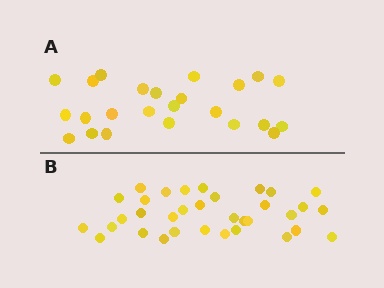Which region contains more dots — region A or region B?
Region B (the bottom region) has more dots.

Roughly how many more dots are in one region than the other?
Region B has roughly 10 or so more dots than region A.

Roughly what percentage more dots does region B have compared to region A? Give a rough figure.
About 40% more.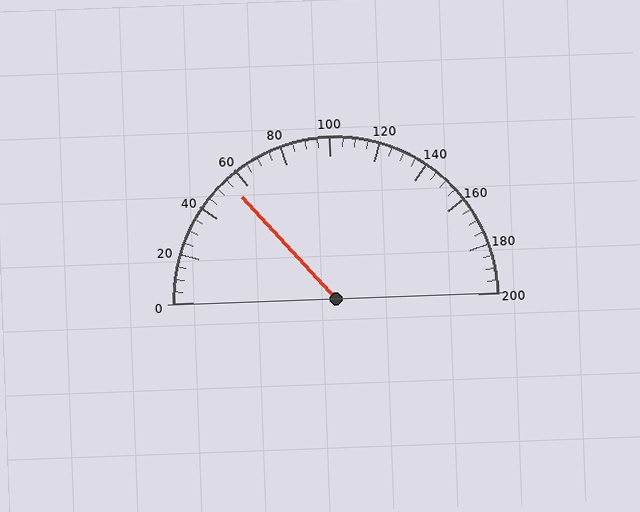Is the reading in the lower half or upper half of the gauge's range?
The reading is in the lower half of the range (0 to 200).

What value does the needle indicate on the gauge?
The needle indicates approximately 55.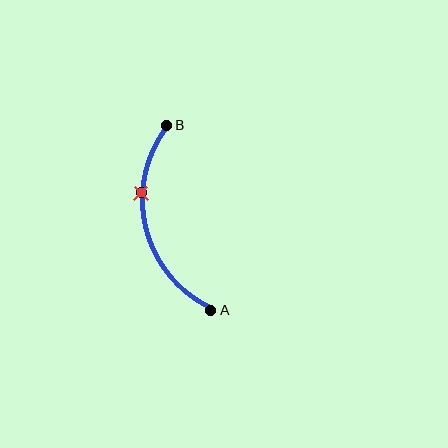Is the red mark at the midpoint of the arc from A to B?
No. The red mark lies on the arc but is closer to endpoint B. The arc midpoint would be at the point on the curve equidistant along the arc from both A and B.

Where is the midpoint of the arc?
The arc midpoint is the point on the curve farthest from the straight line joining A and B. It sits to the left of that line.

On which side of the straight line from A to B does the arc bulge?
The arc bulges to the left of the straight line connecting A and B.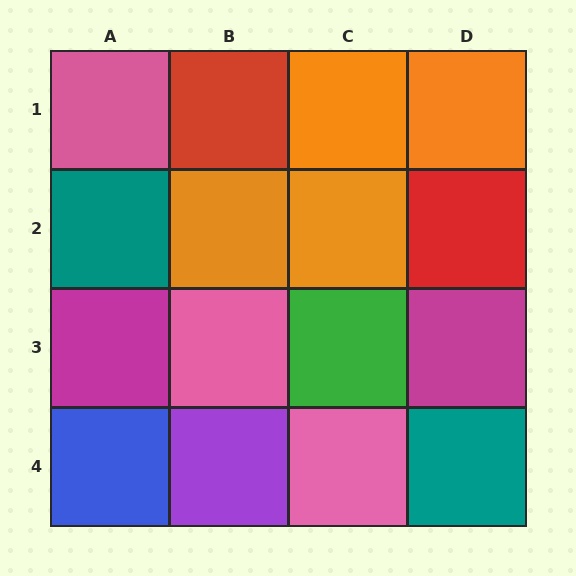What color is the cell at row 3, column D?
Magenta.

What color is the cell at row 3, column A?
Magenta.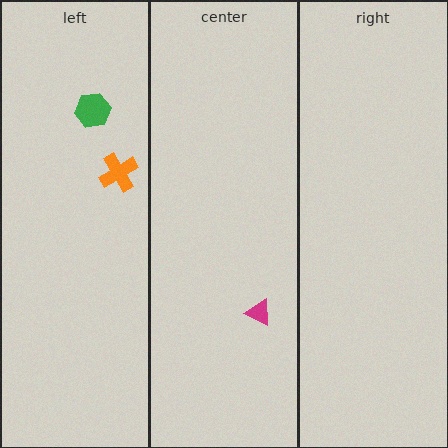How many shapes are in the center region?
1.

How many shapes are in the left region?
2.